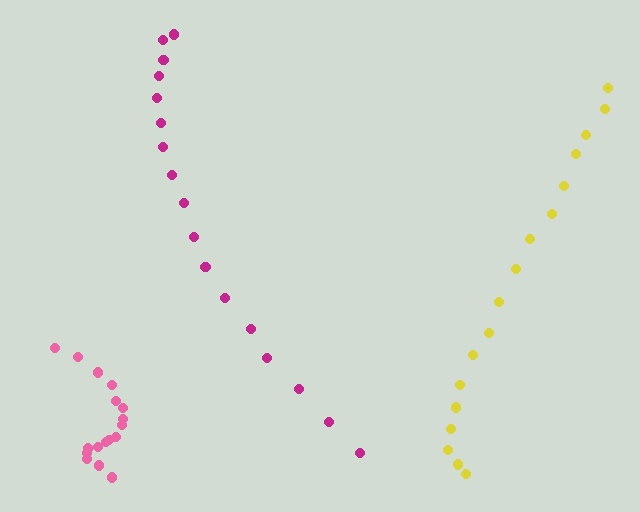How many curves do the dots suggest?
There are 3 distinct paths.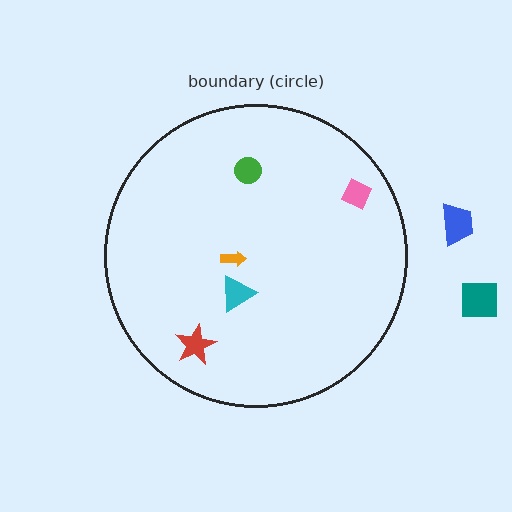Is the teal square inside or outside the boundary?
Outside.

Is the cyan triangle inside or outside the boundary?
Inside.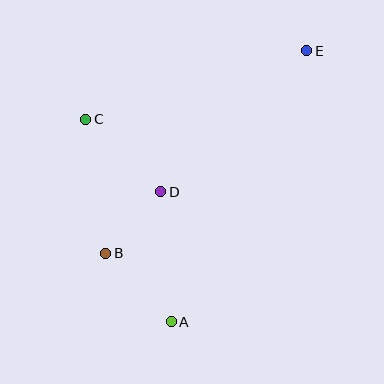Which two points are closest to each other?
Points B and D are closest to each other.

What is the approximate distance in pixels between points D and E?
The distance between D and E is approximately 203 pixels.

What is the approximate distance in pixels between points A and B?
The distance between A and B is approximately 95 pixels.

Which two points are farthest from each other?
Points A and E are farthest from each other.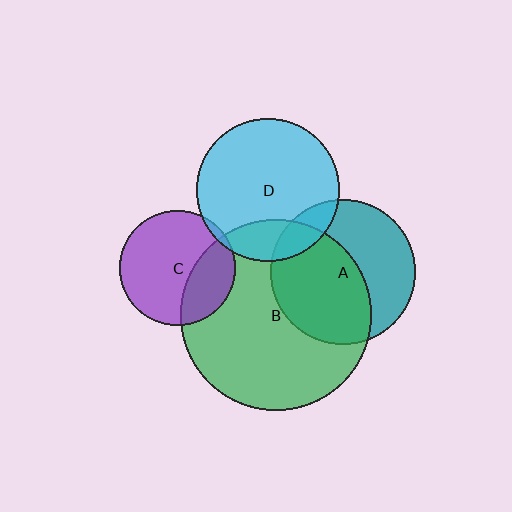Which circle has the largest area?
Circle B (green).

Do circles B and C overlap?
Yes.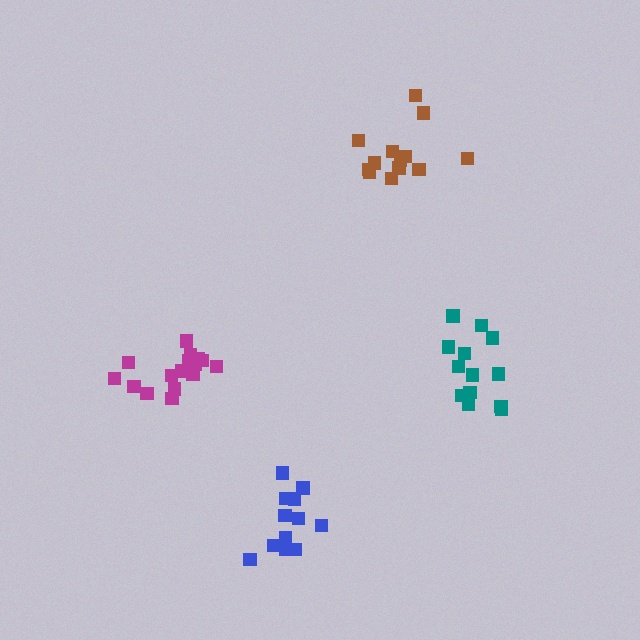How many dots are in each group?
Group 1: 13 dots, Group 2: 13 dots, Group 3: 12 dots, Group 4: 16 dots (54 total).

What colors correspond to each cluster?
The clusters are colored: brown, teal, blue, magenta.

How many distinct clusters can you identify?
There are 4 distinct clusters.